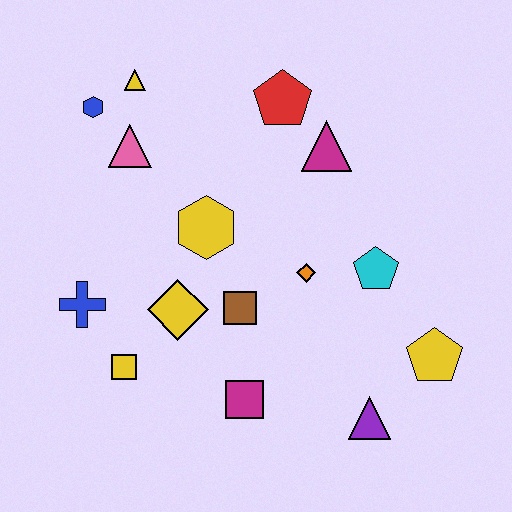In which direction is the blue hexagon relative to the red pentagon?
The blue hexagon is to the left of the red pentagon.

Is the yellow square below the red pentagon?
Yes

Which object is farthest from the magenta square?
The yellow triangle is farthest from the magenta square.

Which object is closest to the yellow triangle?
The blue hexagon is closest to the yellow triangle.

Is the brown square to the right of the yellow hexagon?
Yes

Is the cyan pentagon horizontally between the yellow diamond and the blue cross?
No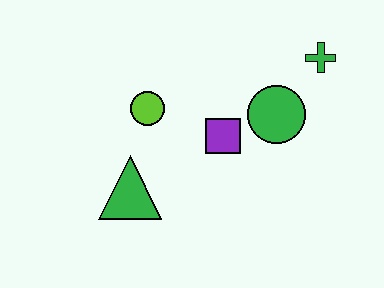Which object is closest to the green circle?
The purple square is closest to the green circle.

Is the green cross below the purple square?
No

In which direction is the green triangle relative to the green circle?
The green triangle is to the left of the green circle.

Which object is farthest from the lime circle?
The green cross is farthest from the lime circle.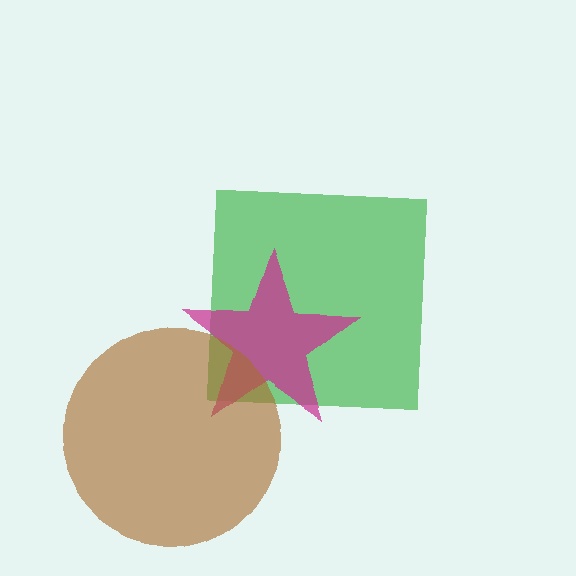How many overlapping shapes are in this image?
There are 3 overlapping shapes in the image.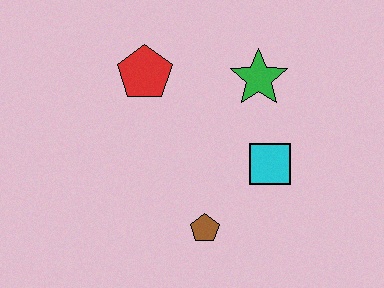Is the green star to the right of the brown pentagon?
Yes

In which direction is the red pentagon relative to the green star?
The red pentagon is to the left of the green star.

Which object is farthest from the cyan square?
The red pentagon is farthest from the cyan square.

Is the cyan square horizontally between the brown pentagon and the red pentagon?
No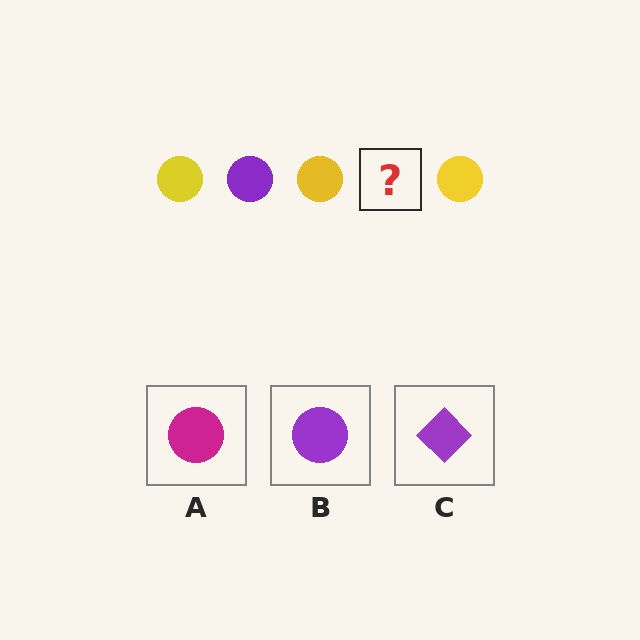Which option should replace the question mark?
Option B.